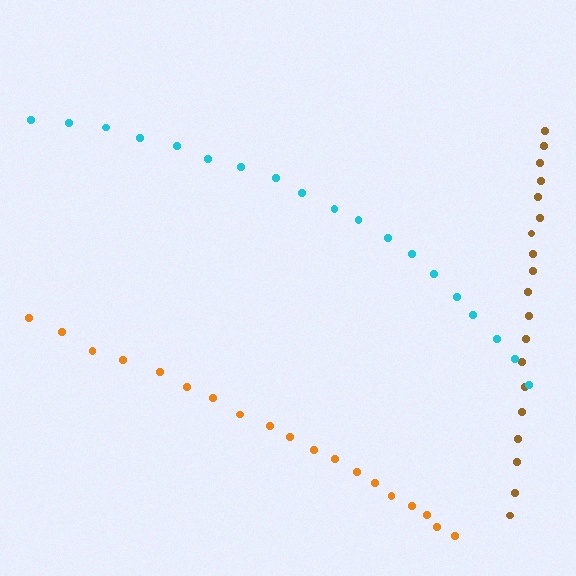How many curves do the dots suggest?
There are 3 distinct paths.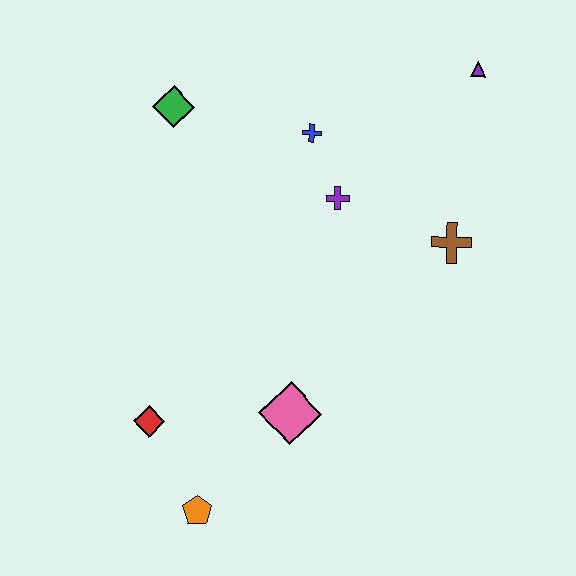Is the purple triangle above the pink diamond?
Yes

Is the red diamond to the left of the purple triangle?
Yes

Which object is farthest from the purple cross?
The orange pentagon is farthest from the purple cross.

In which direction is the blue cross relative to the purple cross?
The blue cross is above the purple cross.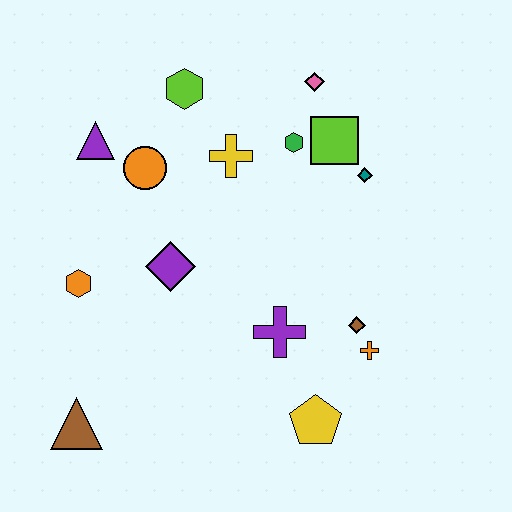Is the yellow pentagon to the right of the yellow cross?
Yes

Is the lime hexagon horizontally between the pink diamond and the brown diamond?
No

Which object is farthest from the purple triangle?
The yellow pentagon is farthest from the purple triangle.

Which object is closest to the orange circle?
The purple triangle is closest to the orange circle.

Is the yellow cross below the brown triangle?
No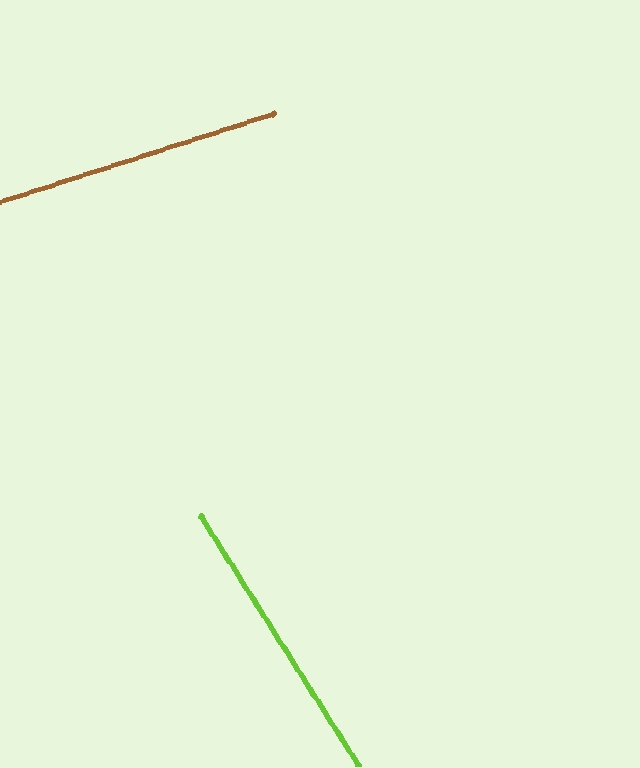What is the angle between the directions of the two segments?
Approximately 75 degrees.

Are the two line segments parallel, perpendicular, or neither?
Neither parallel nor perpendicular — they differ by about 75°.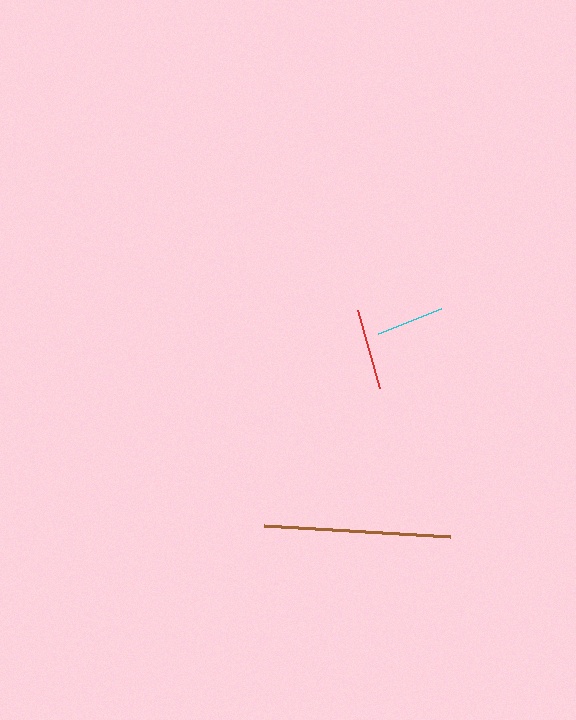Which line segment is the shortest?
The cyan line is the shortest at approximately 68 pixels.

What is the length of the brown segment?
The brown segment is approximately 186 pixels long.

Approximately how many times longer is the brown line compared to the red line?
The brown line is approximately 2.3 times the length of the red line.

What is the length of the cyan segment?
The cyan segment is approximately 68 pixels long.